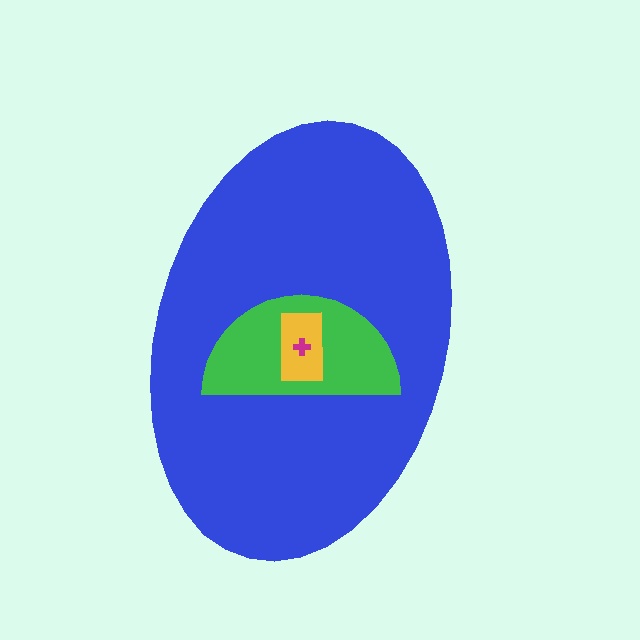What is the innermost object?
The magenta cross.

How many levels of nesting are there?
4.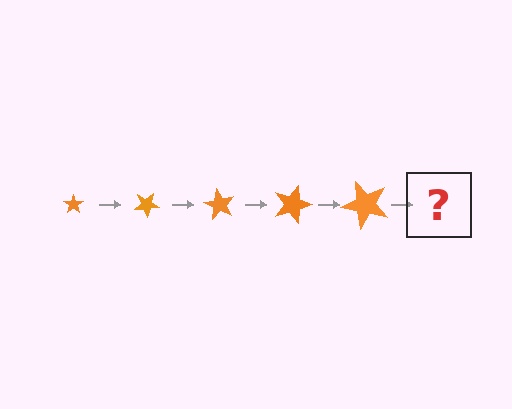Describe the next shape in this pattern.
It should be a star, larger than the previous one and rotated 150 degrees from the start.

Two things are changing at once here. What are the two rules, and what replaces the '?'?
The two rules are that the star grows larger each step and it rotates 30 degrees each step. The '?' should be a star, larger than the previous one and rotated 150 degrees from the start.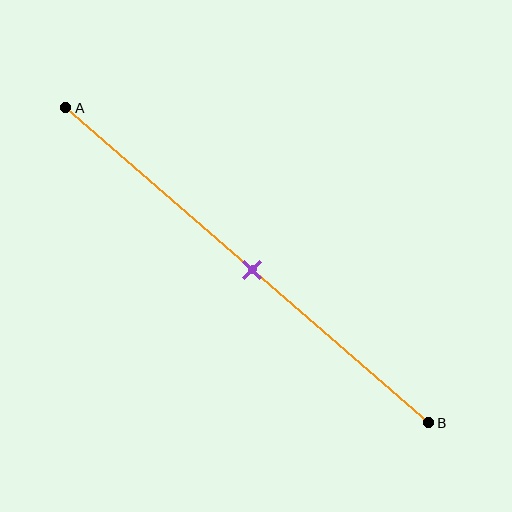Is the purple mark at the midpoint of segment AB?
Yes, the mark is approximately at the midpoint.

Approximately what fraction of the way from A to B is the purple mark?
The purple mark is approximately 50% of the way from A to B.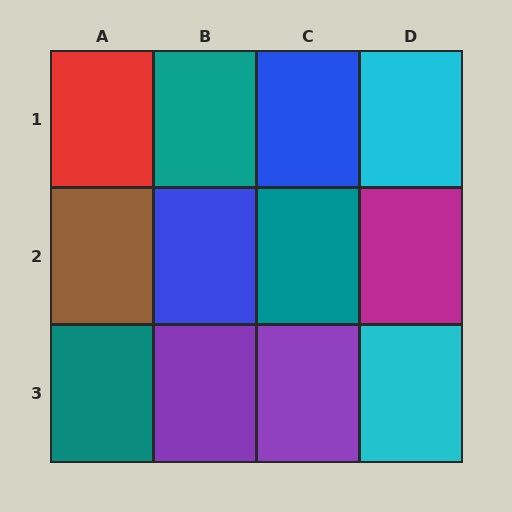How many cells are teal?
3 cells are teal.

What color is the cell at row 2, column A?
Brown.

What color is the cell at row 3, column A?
Teal.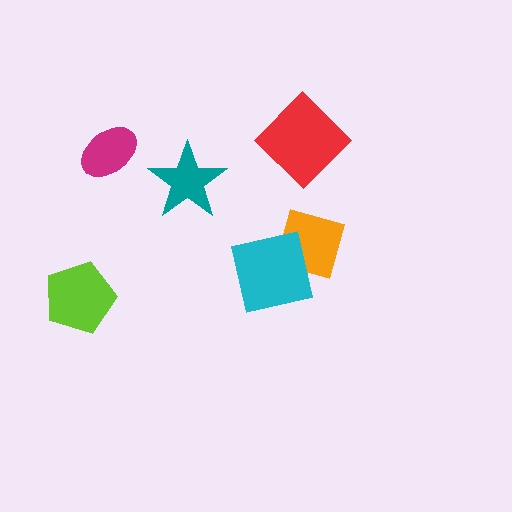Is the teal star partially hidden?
No, no other shape covers it.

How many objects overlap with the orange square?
1 object overlaps with the orange square.